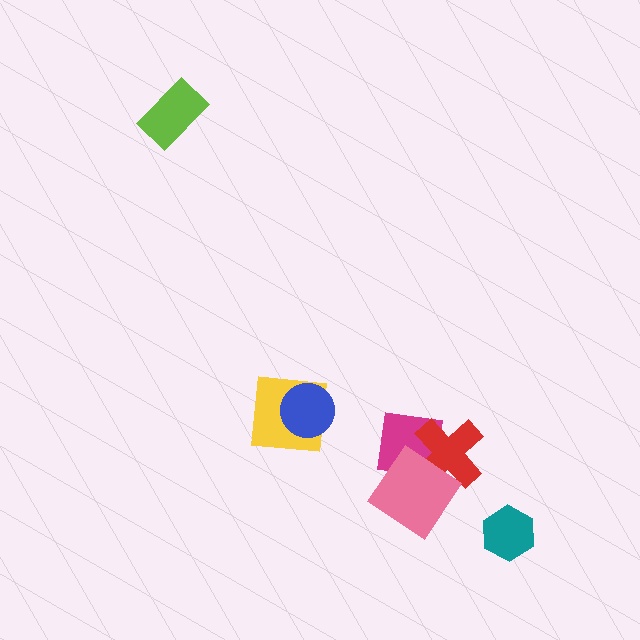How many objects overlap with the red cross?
2 objects overlap with the red cross.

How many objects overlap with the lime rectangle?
0 objects overlap with the lime rectangle.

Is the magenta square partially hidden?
Yes, it is partially covered by another shape.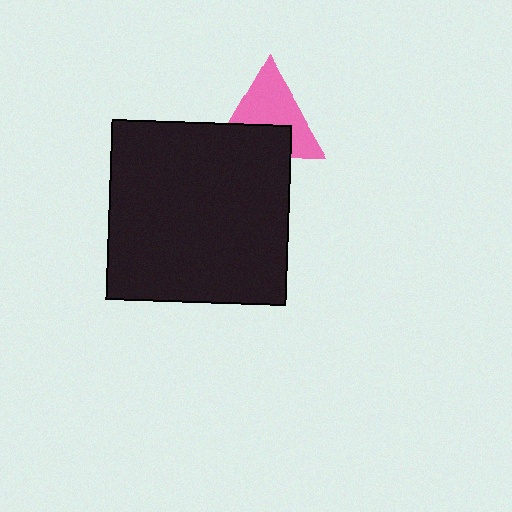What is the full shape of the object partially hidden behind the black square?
The partially hidden object is a pink triangle.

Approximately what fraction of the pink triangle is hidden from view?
Roughly 40% of the pink triangle is hidden behind the black square.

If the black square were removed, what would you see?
You would see the complete pink triangle.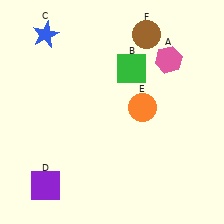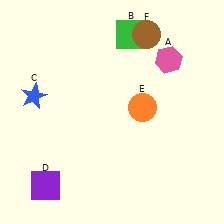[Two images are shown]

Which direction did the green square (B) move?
The green square (B) moved up.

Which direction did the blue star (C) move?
The blue star (C) moved down.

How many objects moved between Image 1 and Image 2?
2 objects moved between the two images.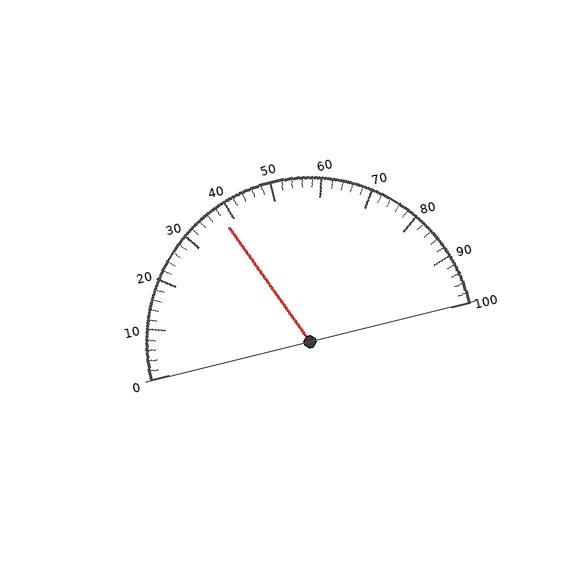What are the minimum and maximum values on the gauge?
The gauge ranges from 0 to 100.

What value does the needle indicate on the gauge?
The needle indicates approximately 38.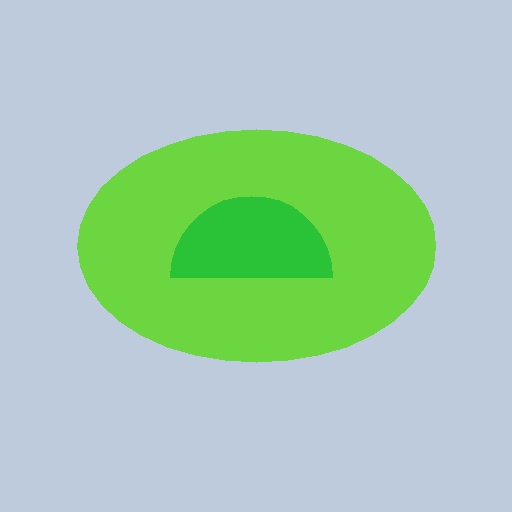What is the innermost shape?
The green semicircle.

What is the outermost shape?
The lime ellipse.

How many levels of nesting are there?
2.